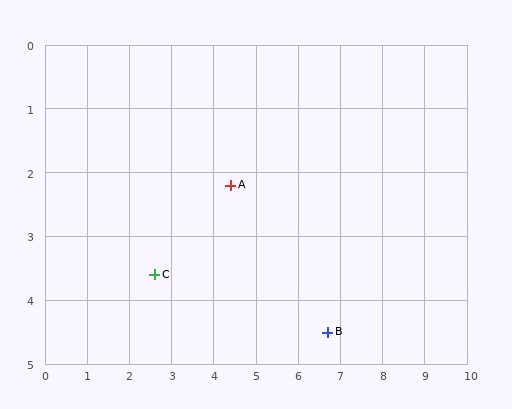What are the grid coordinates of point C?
Point C is at approximately (2.6, 3.6).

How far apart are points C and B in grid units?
Points C and B are about 4.2 grid units apart.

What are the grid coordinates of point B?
Point B is at approximately (6.7, 4.5).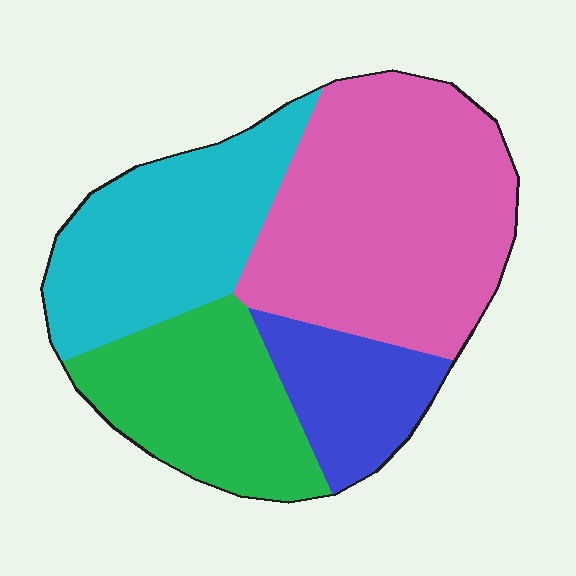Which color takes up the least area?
Blue, at roughly 15%.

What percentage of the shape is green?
Green takes up between a sixth and a third of the shape.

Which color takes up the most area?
Pink, at roughly 40%.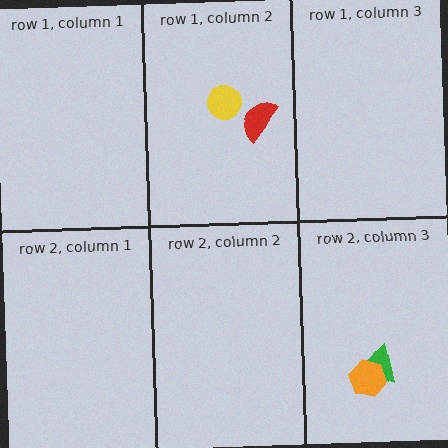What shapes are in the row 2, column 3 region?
The green triangle, the orange hexagon.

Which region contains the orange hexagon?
The row 2, column 3 region.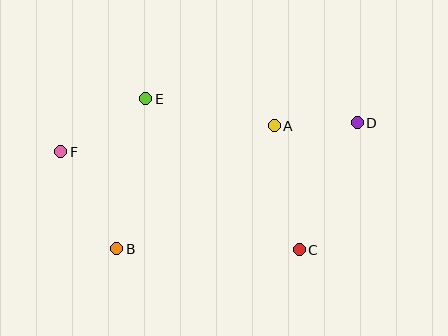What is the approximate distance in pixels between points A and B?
The distance between A and B is approximately 200 pixels.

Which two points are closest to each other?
Points A and D are closest to each other.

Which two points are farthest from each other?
Points D and F are farthest from each other.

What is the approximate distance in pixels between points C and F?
The distance between C and F is approximately 258 pixels.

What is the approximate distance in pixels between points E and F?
The distance between E and F is approximately 100 pixels.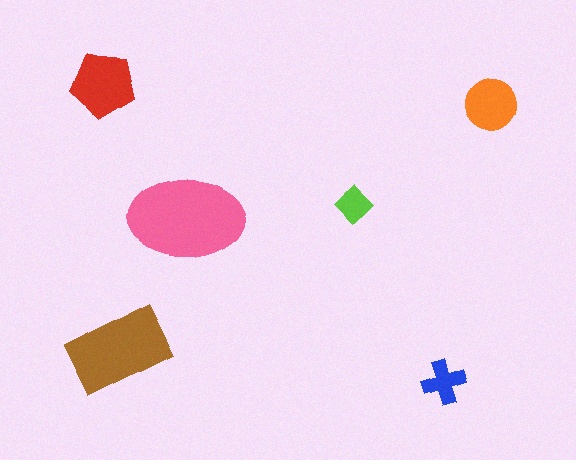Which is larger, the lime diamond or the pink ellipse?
The pink ellipse.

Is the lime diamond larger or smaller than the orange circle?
Smaller.